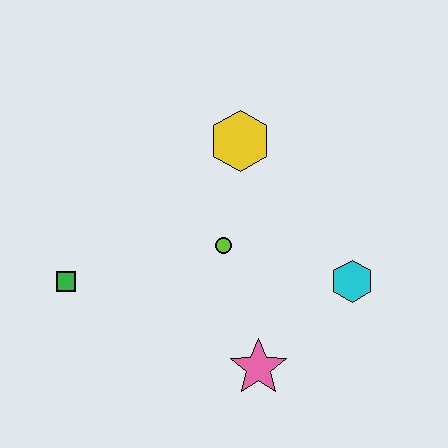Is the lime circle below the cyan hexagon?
No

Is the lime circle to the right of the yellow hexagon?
No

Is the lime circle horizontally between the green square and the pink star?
Yes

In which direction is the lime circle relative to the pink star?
The lime circle is above the pink star.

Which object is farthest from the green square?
The cyan hexagon is farthest from the green square.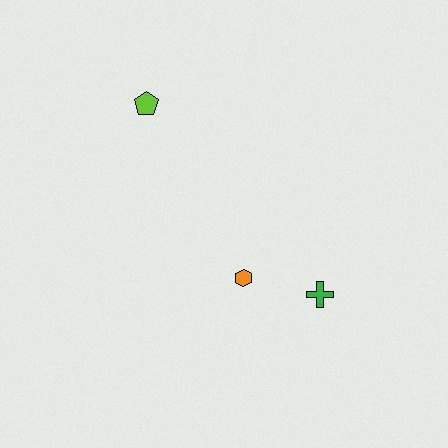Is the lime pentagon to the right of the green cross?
No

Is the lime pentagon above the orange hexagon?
Yes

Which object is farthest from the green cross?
The lime pentagon is farthest from the green cross.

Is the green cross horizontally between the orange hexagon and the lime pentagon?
No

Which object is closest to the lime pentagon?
The orange hexagon is closest to the lime pentagon.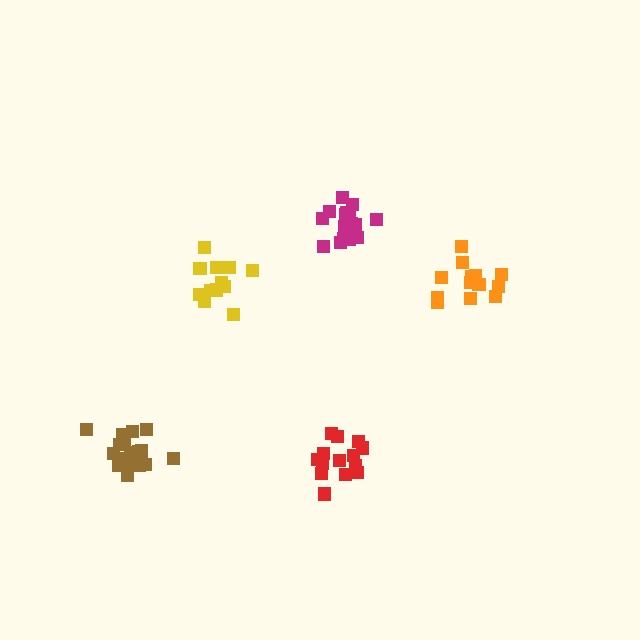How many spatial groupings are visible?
There are 5 spatial groupings.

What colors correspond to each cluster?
The clusters are colored: orange, red, yellow, magenta, brown.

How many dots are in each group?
Group 1: 14 dots, Group 2: 15 dots, Group 3: 12 dots, Group 4: 17 dots, Group 5: 18 dots (76 total).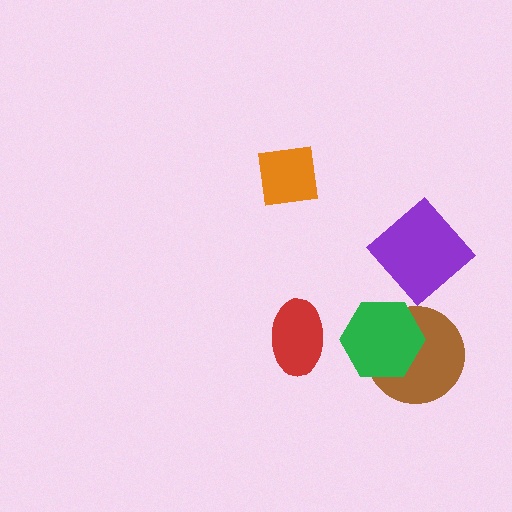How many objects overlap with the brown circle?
1 object overlaps with the brown circle.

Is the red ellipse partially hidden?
No, no other shape covers it.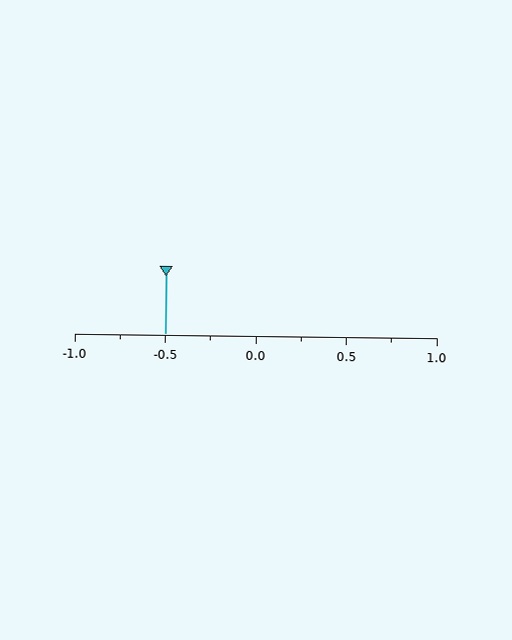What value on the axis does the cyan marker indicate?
The marker indicates approximately -0.5.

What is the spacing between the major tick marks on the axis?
The major ticks are spaced 0.5 apart.